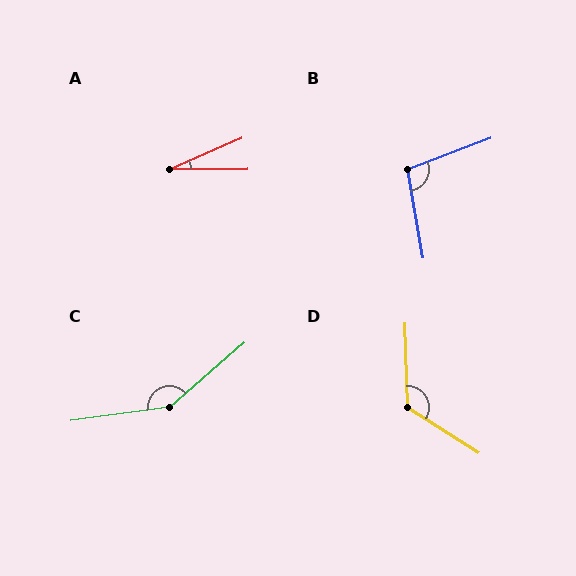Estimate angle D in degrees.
Approximately 124 degrees.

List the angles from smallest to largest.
A (23°), B (101°), D (124°), C (147°).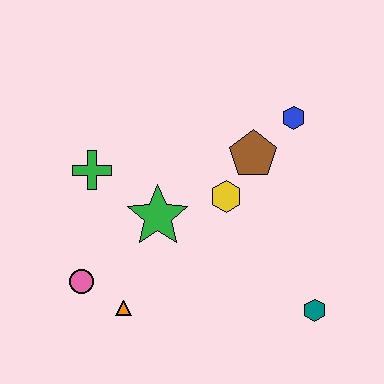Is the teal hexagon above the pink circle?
No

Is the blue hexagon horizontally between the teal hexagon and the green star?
Yes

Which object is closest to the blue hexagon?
The brown pentagon is closest to the blue hexagon.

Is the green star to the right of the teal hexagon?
No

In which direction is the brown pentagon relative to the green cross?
The brown pentagon is to the right of the green cross.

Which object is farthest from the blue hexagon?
The pink circle is farthest from the blue hexagon.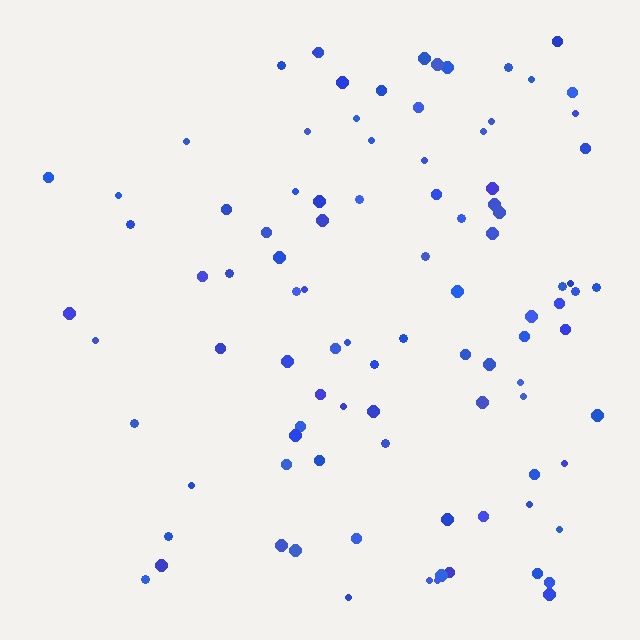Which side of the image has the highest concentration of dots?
The right.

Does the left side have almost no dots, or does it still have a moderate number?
Still a moderate number, just noticeably fewer than the right.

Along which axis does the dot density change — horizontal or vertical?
Horizontal.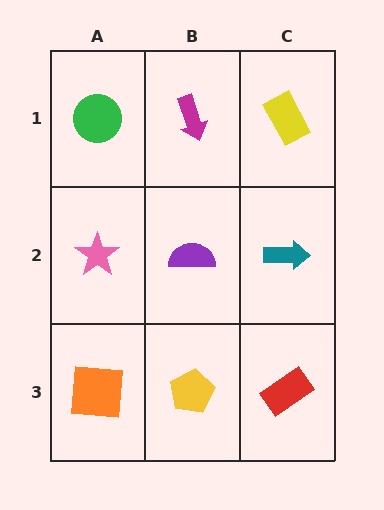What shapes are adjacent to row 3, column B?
A purple semicircle (row 2, column B), an orange square (row 3, column A), a red rectangle (row 3, column C).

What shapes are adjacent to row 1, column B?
A purple semicircle (row 2, column B), a green circle (row 1, column A), a yellow rectangle (row 1, column C).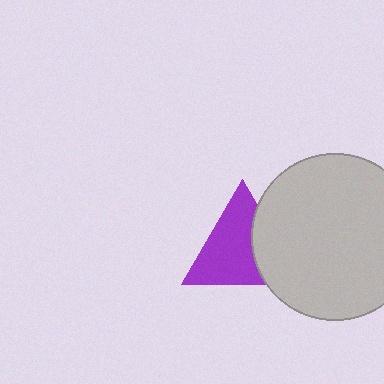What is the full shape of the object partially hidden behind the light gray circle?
The partially hidden object is a purple triangle.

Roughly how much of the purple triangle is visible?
Most of it is visible (roughly 68%).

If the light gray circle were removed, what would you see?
You would see the complete purple triangle.